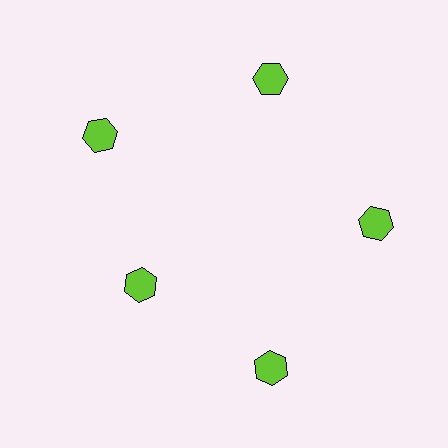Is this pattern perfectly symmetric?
No. The 5 lime hexagons are arranged in a ring, but one element near the 8 o'clock position is pulled inward toward the center, breaking the 5-fold rotational symmetry.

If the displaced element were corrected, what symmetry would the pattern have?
It would have 5-fold rotational symmetry — the pattern would map onto itself every 72 degrees.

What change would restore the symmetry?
The symmetry would be restored by moving it outward, back onto the ring so that all 5 hexagons sit at equal angles and equal distance from the center.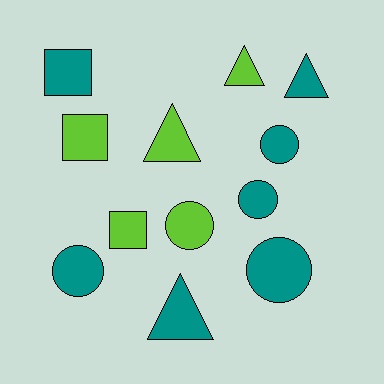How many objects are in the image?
There are 12 objects.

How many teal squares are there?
There is 1 teal square.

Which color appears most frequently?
Teal, with 7 objects.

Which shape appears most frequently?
Circle, with 5 objects.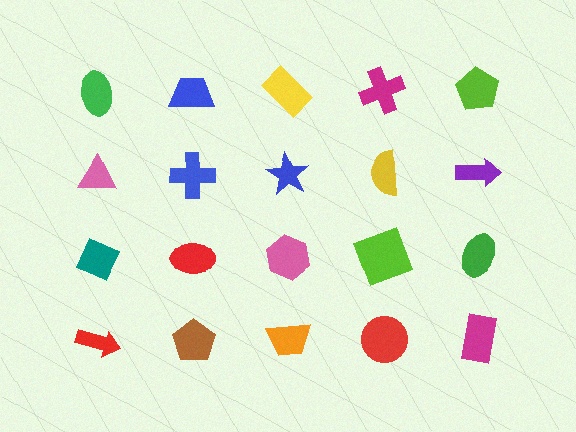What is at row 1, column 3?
A yellow rectangle.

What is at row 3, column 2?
A red ellipse.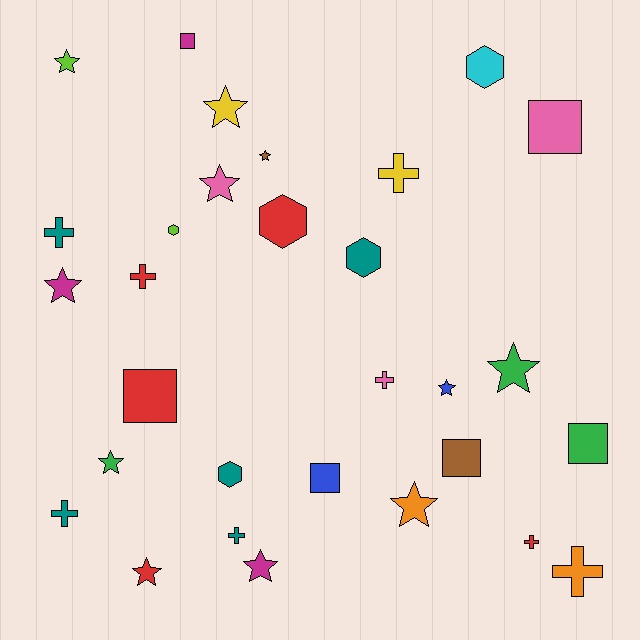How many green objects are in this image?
There are 3 green objects.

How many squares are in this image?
There are 6 squares.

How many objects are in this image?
There are 30 objects.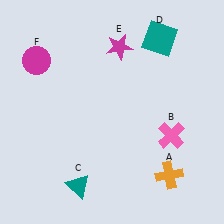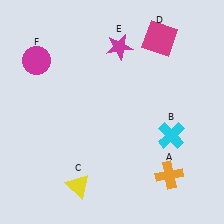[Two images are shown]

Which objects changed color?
B changed from pink to cyan. C changed from teal to yellow. D changed from teal to magenta.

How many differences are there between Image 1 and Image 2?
There are 3 differences between the two images.